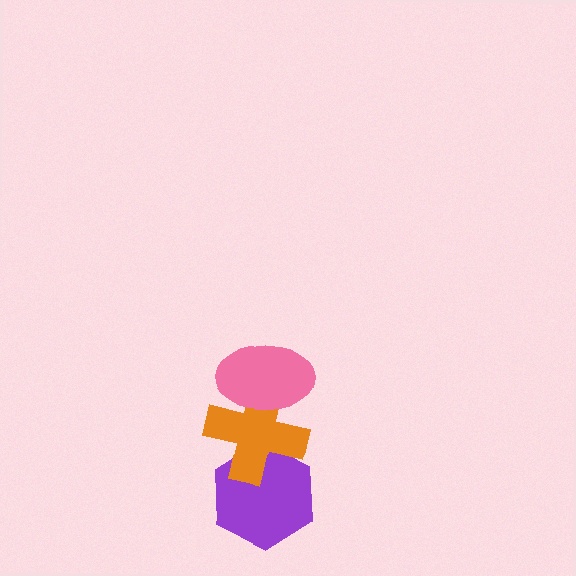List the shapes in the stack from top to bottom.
From top to bottom: the pink ellipse, the orange cross, the purple hexagon.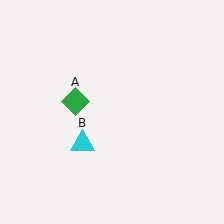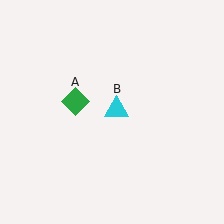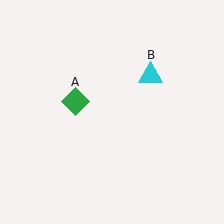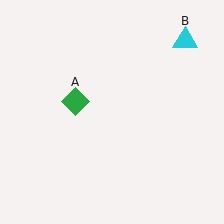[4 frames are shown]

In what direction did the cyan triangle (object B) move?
The cyan triangle (object B) moved up and to the right.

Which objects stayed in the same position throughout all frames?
Green diamond (object A) remained stationary.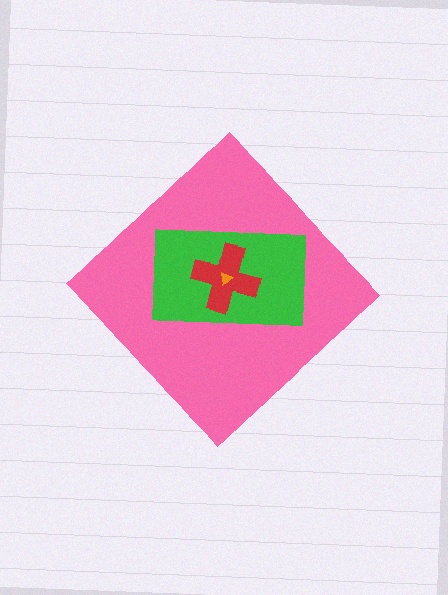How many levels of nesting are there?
4.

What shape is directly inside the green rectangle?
The red cross.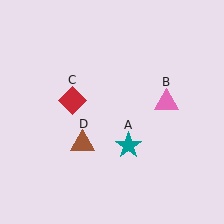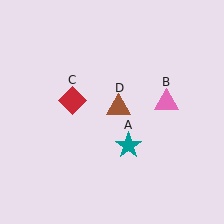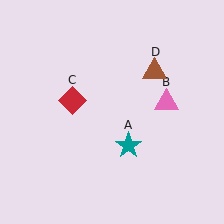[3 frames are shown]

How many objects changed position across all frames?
1 object changed position: brown triangle (object D).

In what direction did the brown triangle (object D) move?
The brown triangle (object D) moved up and to the right.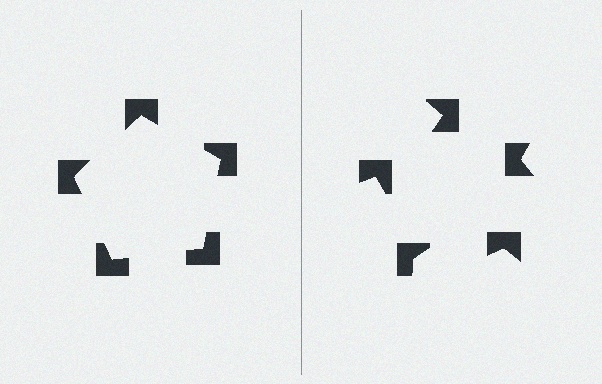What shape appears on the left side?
An illusory pentagon.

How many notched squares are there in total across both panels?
10 — 5 on each side.